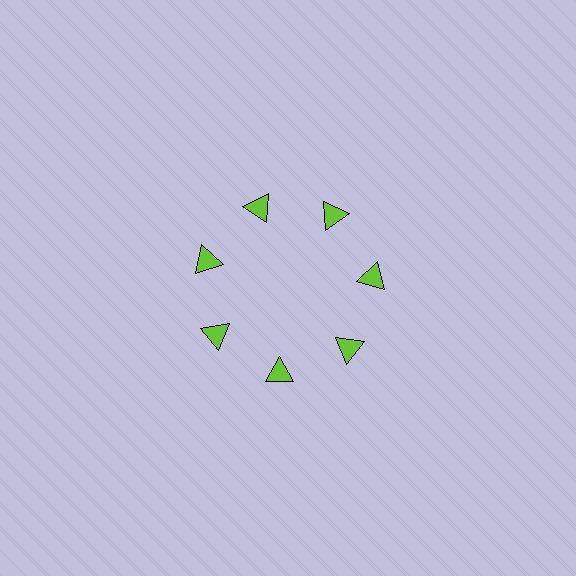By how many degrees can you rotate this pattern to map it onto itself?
The pattern maps onto itself every 51 degrees of rotation.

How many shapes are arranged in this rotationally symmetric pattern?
There are 7 shapes, arranged in 7 groups of 1.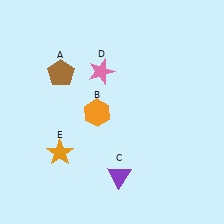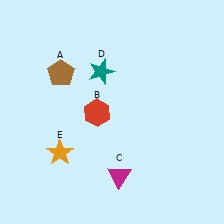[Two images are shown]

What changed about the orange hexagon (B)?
In Image 1, B is orange. In Image 2, it changed to red.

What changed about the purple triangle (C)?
In Image 1, C is purple. In Image 2, it changed to magenta.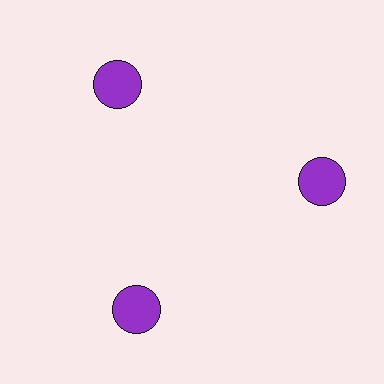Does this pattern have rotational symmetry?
Yes, this pattern has 3-fold rotational symmetry. It looks the same after rotating 120 degrees around the center.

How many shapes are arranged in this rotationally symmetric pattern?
There are 3 shapes, arranged in 3 groups of 1.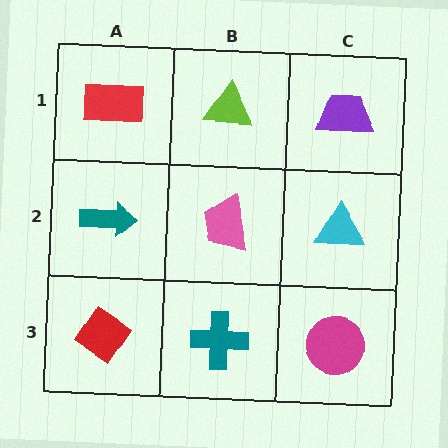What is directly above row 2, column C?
A purple trapezoid.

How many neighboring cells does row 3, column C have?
2.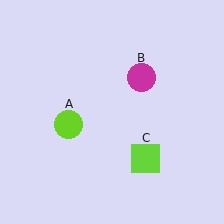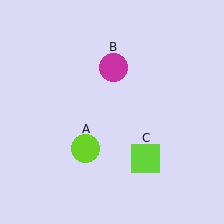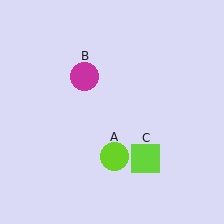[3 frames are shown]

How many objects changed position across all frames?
2 objects changed position: lime circle (object A), magenta circle (object B).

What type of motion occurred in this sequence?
The lime circle (object A), magenta circle (object B) rotated counterclockwise around the center of the scene.